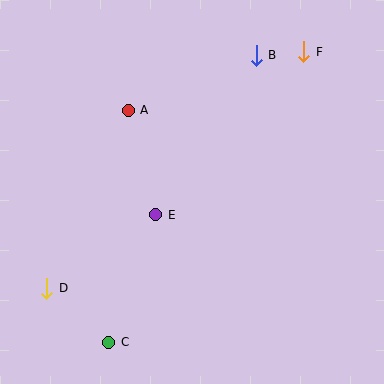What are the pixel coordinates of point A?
Point A is at (128, 110).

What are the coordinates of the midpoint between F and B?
The midpoint between F and B is at (280, 54).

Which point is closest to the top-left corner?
Point A is closest to the top-left corner.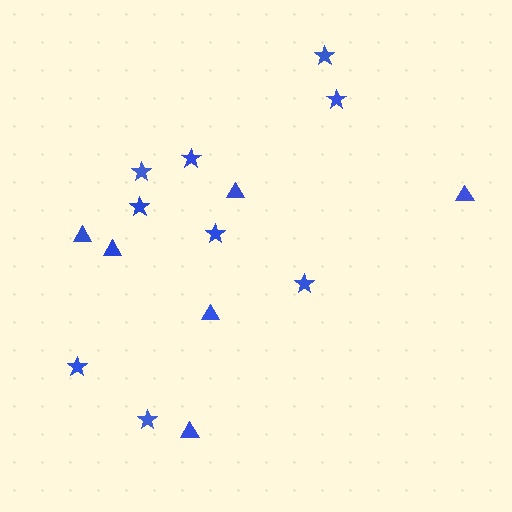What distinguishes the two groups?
There are 2 groups: one group of stars (9) and one group of triangles (6).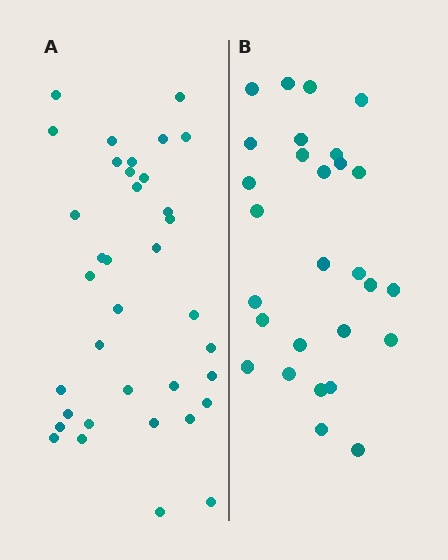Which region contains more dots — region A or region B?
Region A (the left region) has more dots.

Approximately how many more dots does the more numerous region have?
Region A has roughly 8 or so more dots than region B.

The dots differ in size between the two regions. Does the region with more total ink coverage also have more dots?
No. Region B has more total ink coverage because its dots are larger, but region A actually contains more individual dots. Total area can be misleading — the number of items is what matters here.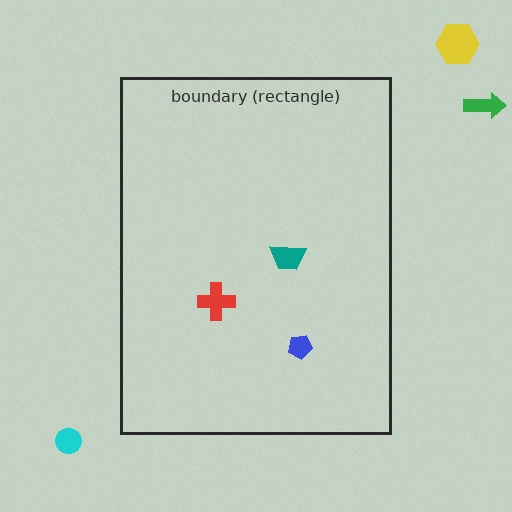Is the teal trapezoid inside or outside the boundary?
Inside.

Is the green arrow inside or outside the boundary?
Outside.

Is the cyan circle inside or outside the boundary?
Outside.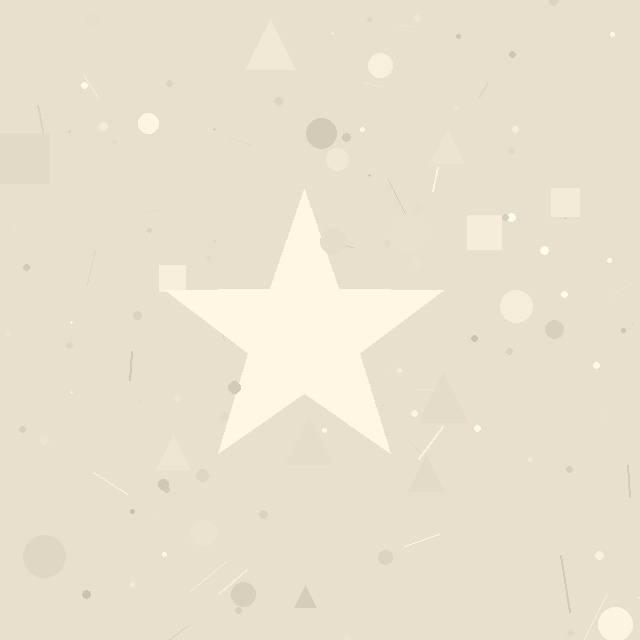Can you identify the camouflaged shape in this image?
The camouflaged shape is a star.